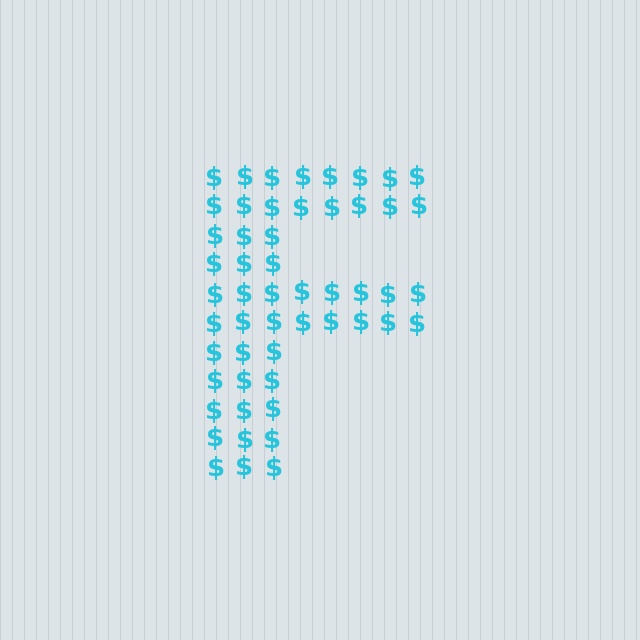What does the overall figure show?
The overall figure shows the letter F.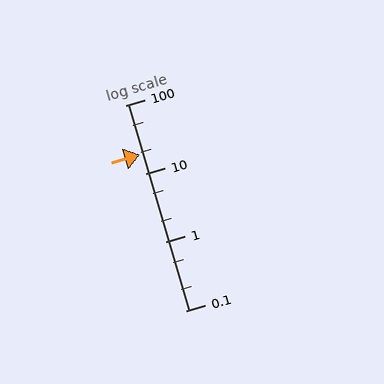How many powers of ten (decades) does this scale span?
The scale spans 3 decades, from 0.1 to 100.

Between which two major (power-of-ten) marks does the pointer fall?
The pointer is between 10 and 100.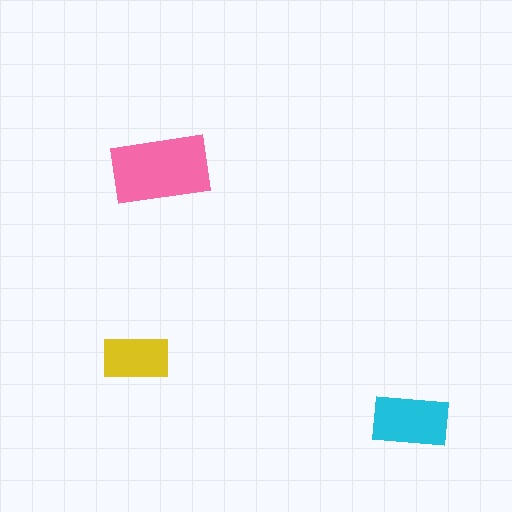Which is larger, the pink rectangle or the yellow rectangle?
The pink one.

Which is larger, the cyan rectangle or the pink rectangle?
The pink one.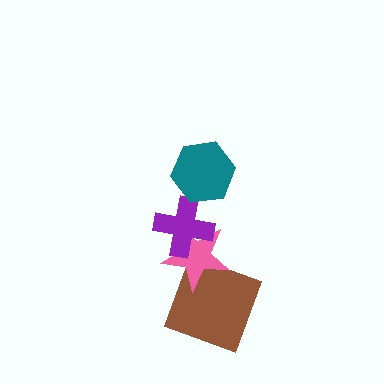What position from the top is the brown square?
The brown square is 4th from the top.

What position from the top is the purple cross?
The purple cross is 2nd from the top.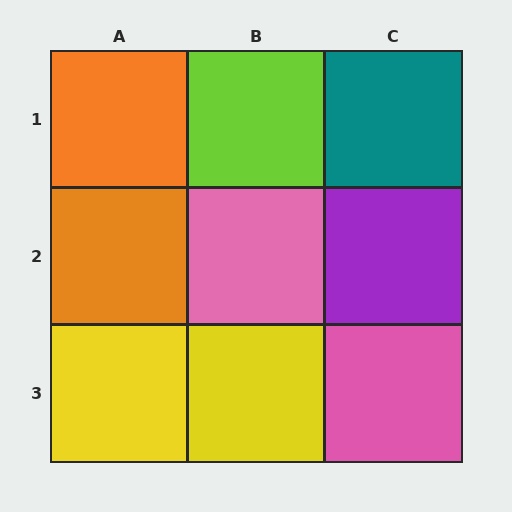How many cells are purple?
1 cell is purple.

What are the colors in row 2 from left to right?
Orange, pink, purple.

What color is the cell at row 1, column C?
Teal.